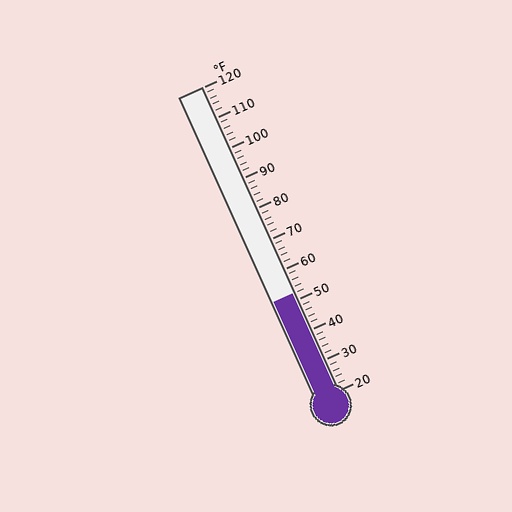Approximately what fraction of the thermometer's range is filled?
The thermometer is filled to approximately 30% of its range.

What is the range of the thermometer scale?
The thermometer scale ranges from 20°F to 120°F.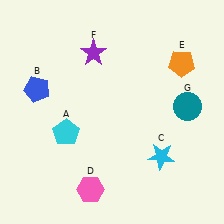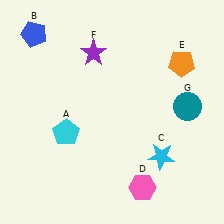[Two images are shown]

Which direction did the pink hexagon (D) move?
The pink hexagon (D) moved right.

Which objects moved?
The objects that moved are: the blue pentagon (B), the pink hexagon (D).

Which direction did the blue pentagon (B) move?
The blue pentagon (B) moved up.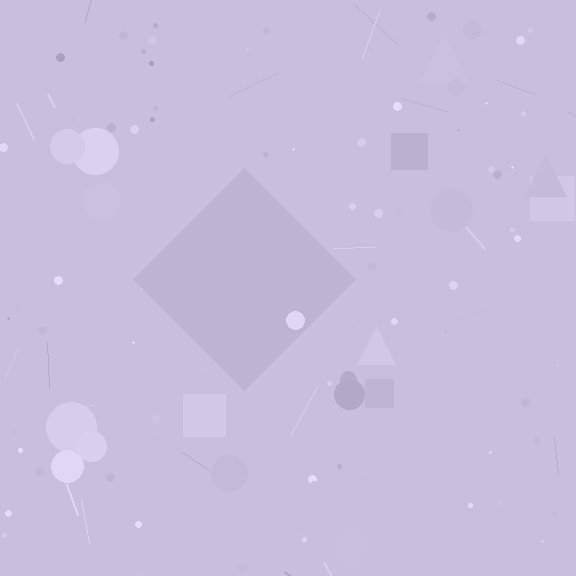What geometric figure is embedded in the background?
A diamond is embedded in the background.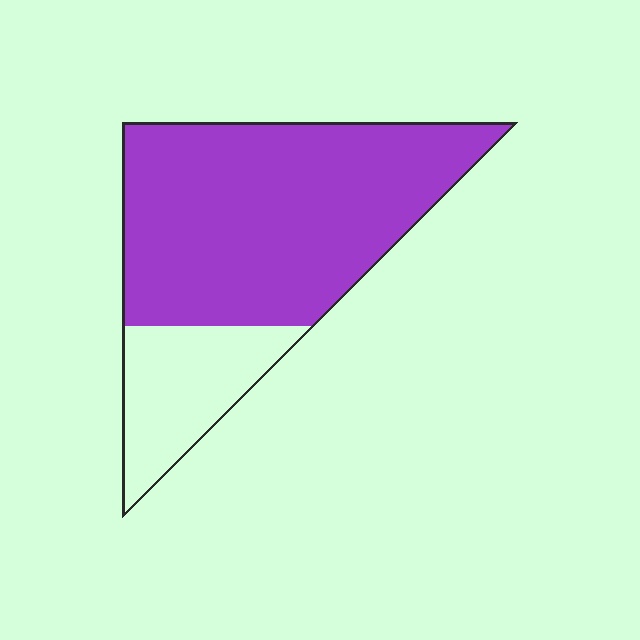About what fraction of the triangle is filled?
About three quarters (3/4).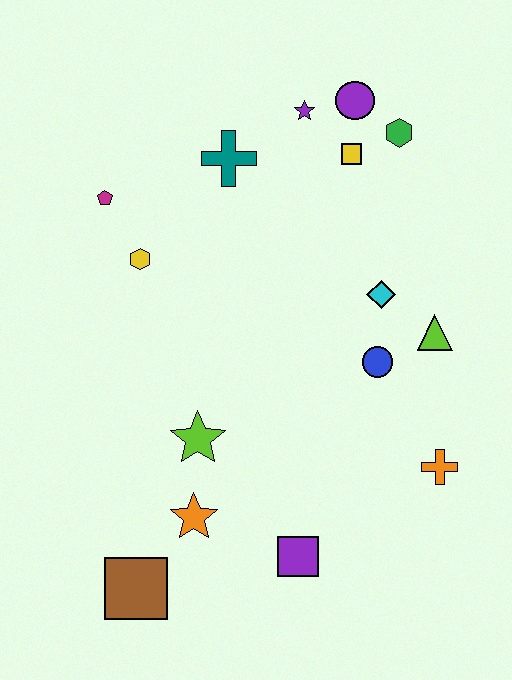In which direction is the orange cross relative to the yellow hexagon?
The orange cross is to the right of the yellow hexagon.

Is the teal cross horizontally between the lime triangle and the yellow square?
No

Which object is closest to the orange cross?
The blue circle is closest to the orange cross.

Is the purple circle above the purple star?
Yes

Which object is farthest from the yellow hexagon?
The orange cross is farthest from the yellow hexagon.